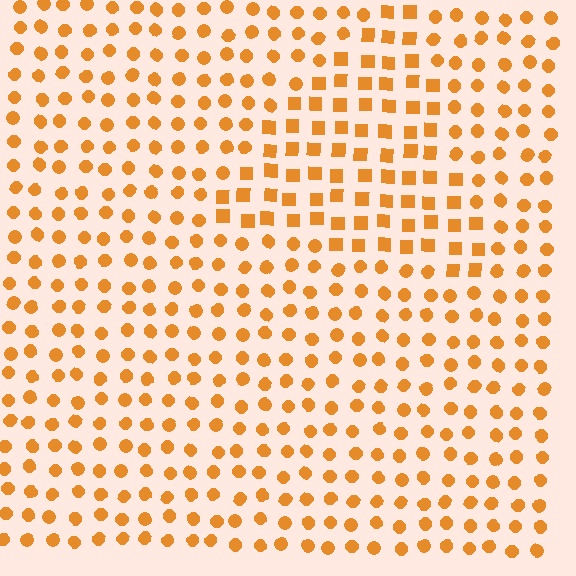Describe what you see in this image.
The image is filled with small orange elements arranged in a uniform grid. A triangle-shaped region contains squares, while the surrounding area contains circles. The boundary is defined purely by the change in element shape.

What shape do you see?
I see a triangle.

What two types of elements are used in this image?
The image uses squares inside the triangle region and circles outside it.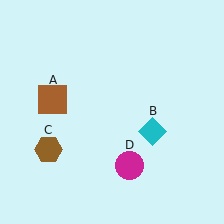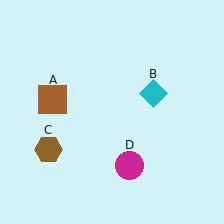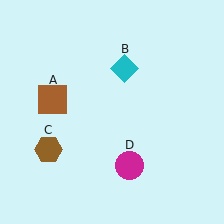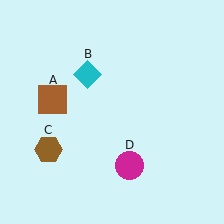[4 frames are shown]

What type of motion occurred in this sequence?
The cyan diamond (object B) rotated counterclockwise around the center of the scene.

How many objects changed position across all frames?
1 object changed position: cyan diamond (object B).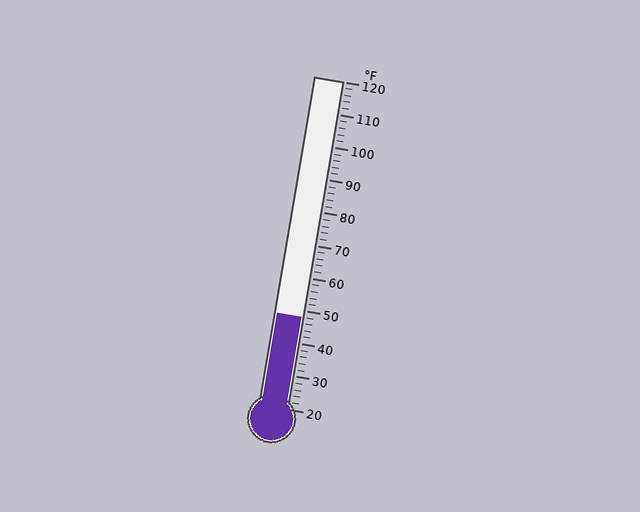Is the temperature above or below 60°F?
The temperature is below 60°F.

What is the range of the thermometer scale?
The thermometer scale ranges from 20°F to 120°F.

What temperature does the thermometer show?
The thermometer shows approximately 48°F.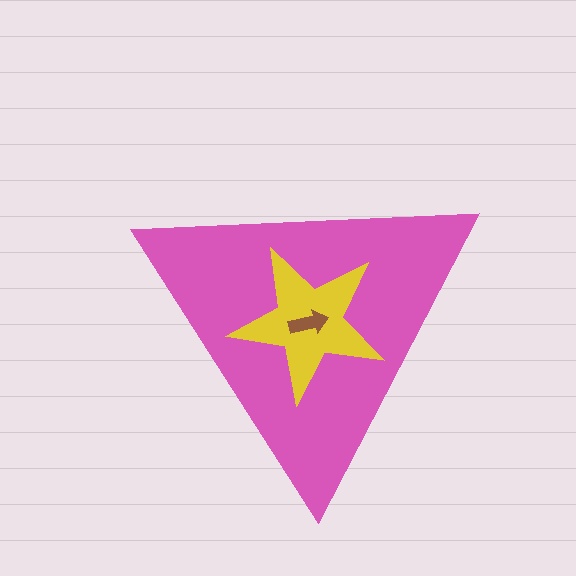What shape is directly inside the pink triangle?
The yellow star.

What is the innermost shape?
The brown arrow.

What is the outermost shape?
The pink triangle.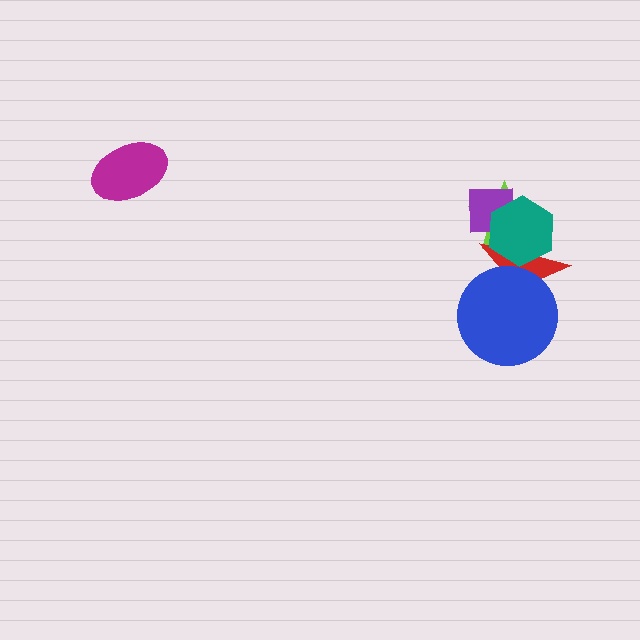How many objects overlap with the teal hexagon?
3 objects overlap with the teal hexagon.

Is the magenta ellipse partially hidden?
No, no other shape covers it.